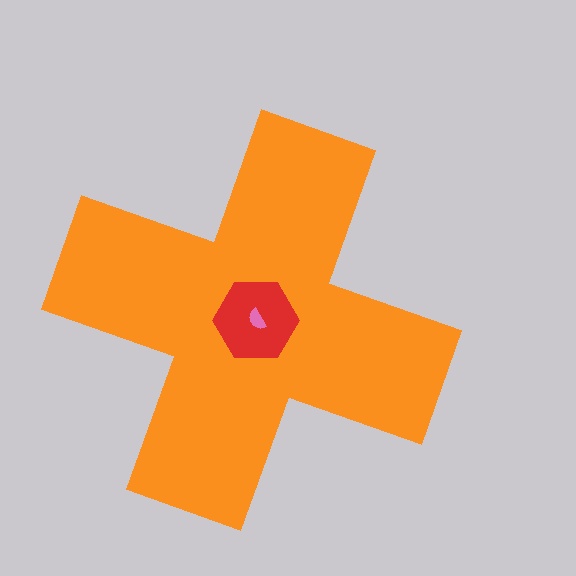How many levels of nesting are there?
3.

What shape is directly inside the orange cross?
The red hexagon.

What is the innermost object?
The pink semicircle.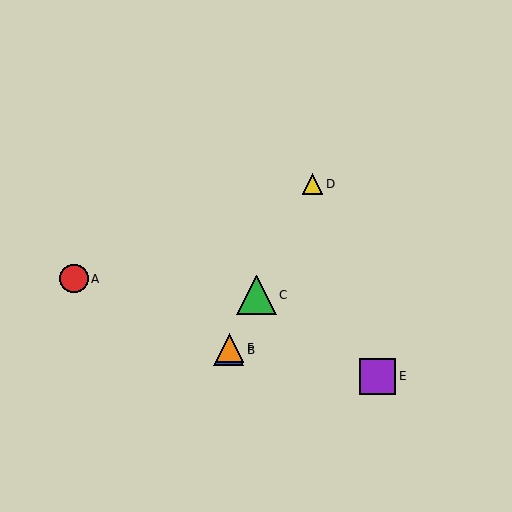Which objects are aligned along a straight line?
Objects B, C, D, F are aligned along a straight line.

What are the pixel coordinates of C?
Object C is at (257, 295).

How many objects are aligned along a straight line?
4 objects (B, C, D, F) are aligned along a straight line.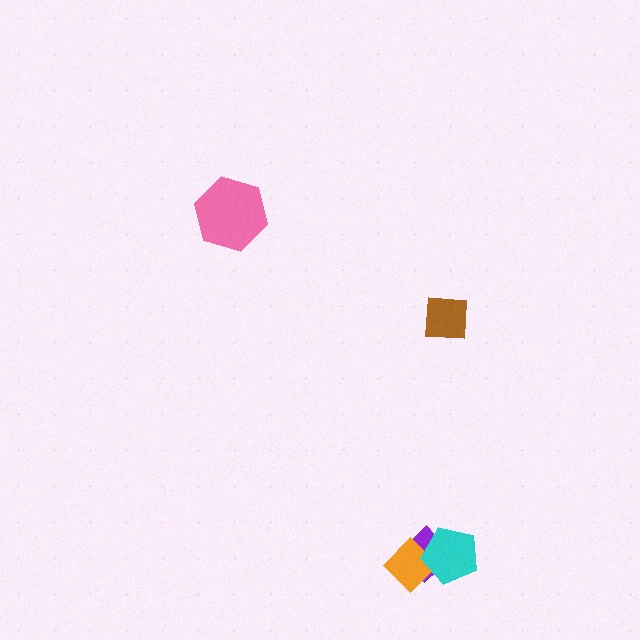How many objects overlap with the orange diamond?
2 objects overlap with the orange diamond.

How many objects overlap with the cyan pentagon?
2 objects overlap with the cyan pentagon.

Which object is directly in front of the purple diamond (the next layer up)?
The orange diamond is directly in front of the purple diamond.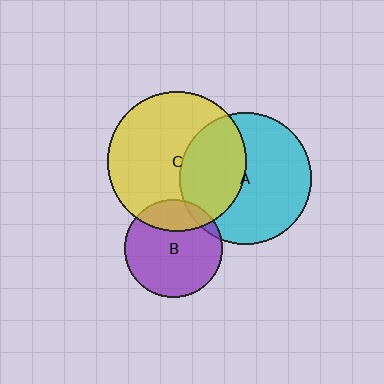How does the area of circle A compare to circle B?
Approximately 1.8 times.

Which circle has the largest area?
Circle C (yellow).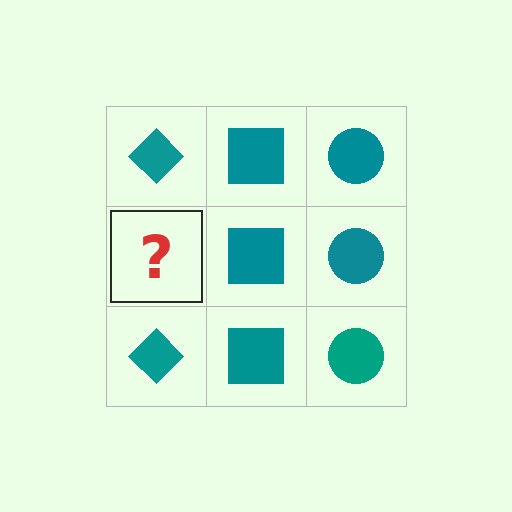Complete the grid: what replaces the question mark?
The question mark should be replaced with a teal diamond.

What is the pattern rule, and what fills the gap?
The rule is that each column has a consistent shape. The gap should be filled with a teal diamond.